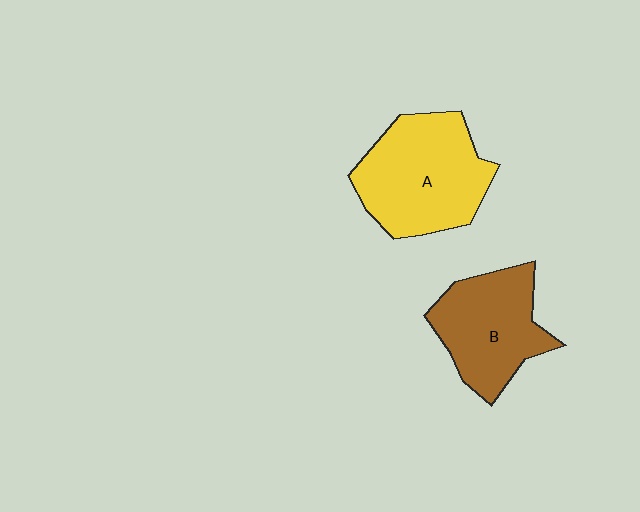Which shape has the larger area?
Shape A (yellow).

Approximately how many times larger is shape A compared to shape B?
Approximately 1.2 times.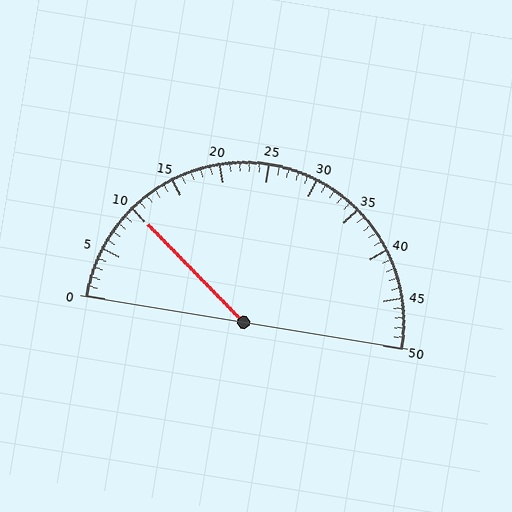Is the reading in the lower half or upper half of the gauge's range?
The reading is in the lower half of the range (0 to 50).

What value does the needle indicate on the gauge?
The needle indicates approximately 10.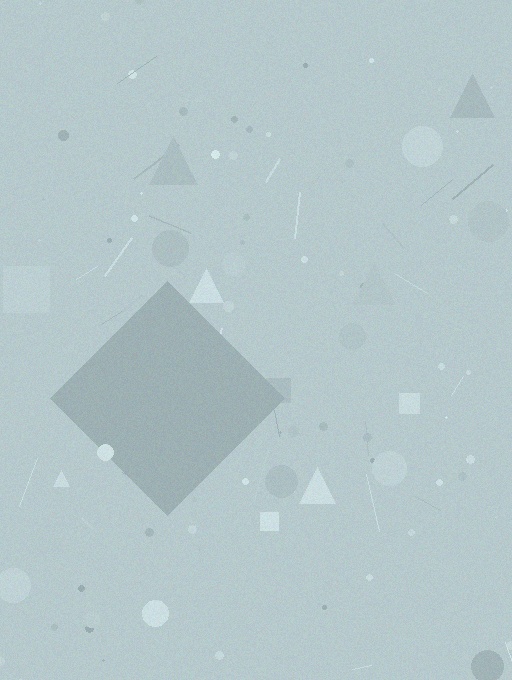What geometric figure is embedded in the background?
A diamond is embedded in the background.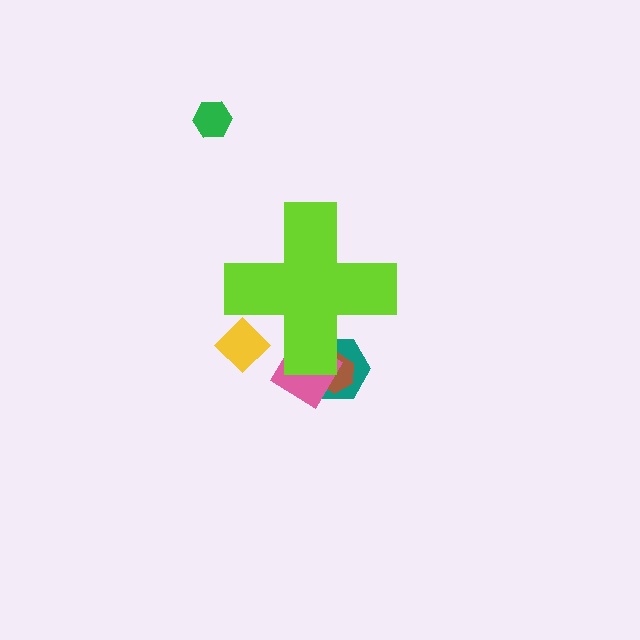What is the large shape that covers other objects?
A lime cross.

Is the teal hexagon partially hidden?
Yes, the teal hexagon is partially hidden behind the lime cross.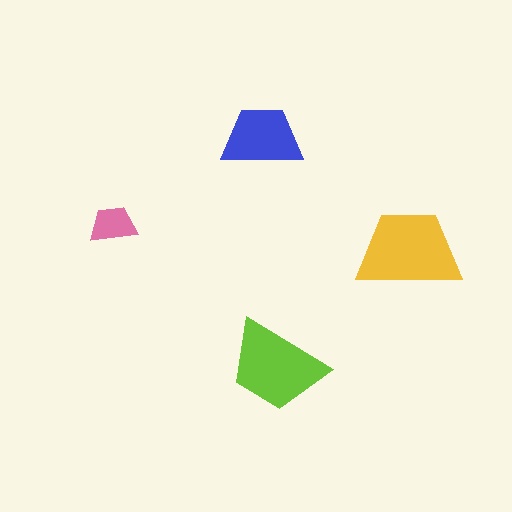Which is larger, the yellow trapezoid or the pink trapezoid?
The yellow one.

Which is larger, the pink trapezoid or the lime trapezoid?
The lime one.